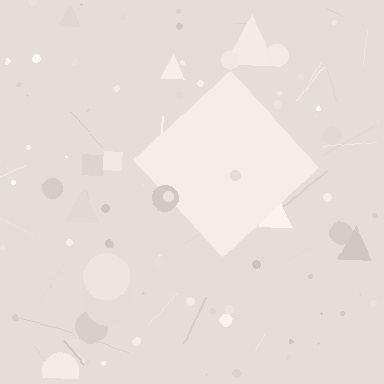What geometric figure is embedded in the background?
A diamond is embedded in the background.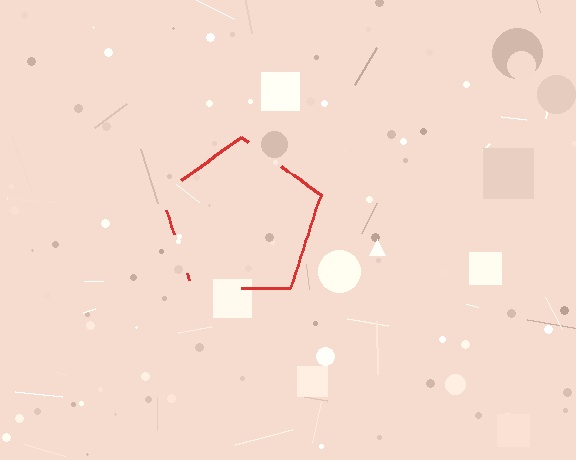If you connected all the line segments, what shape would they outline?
They would outline a pentagon.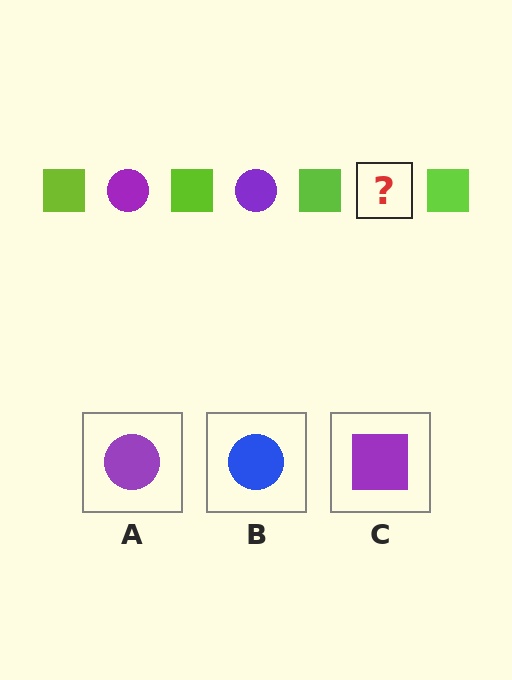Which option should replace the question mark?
Option A.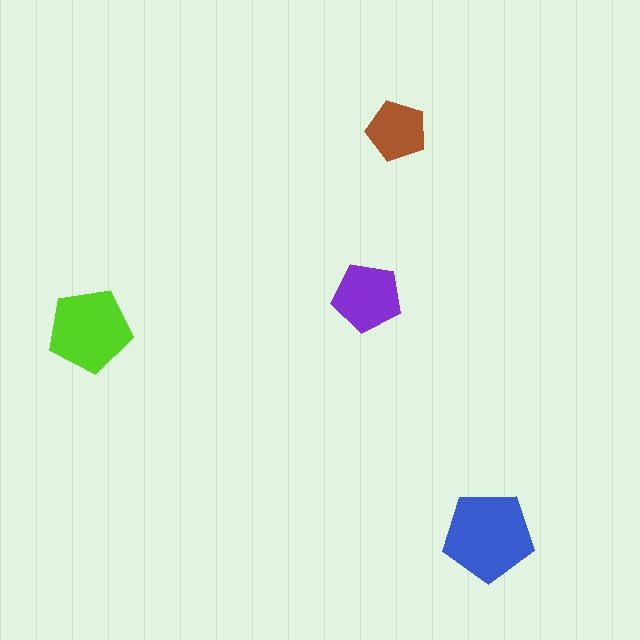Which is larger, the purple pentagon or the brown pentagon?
The purple one.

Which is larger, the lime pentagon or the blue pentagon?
The blue one.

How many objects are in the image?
There are 4 objects in the image.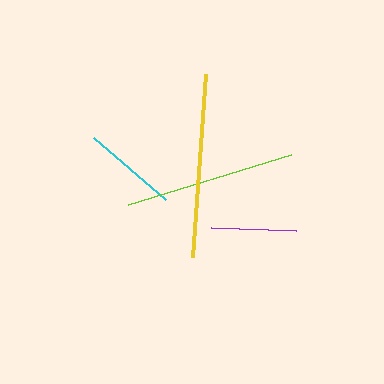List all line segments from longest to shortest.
From longest to shortest: yellow, lime, cyan, purple.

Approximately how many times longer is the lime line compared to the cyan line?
The lime line is approximately 1.8 times the length of the cyan line.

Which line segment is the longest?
The yellow line is the longest at approximately 183 pixels.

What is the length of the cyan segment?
The cyan segment is approximately 95 pixels long.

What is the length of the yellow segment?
The yellow segment is approximately 183 pixels long.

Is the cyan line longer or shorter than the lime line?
The lime line is longer than the cyan line.